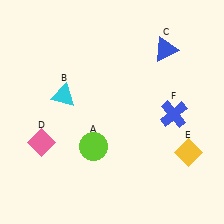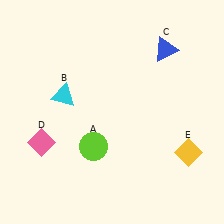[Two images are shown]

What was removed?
The blue cross (F) was removed in Image 2.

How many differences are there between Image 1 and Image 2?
There is 1 difference between the two images.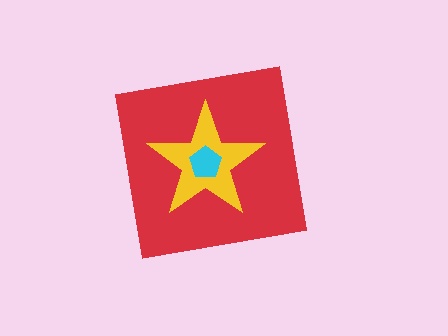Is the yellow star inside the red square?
Yes.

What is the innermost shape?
The cyan pentagon.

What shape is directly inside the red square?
The yellow star.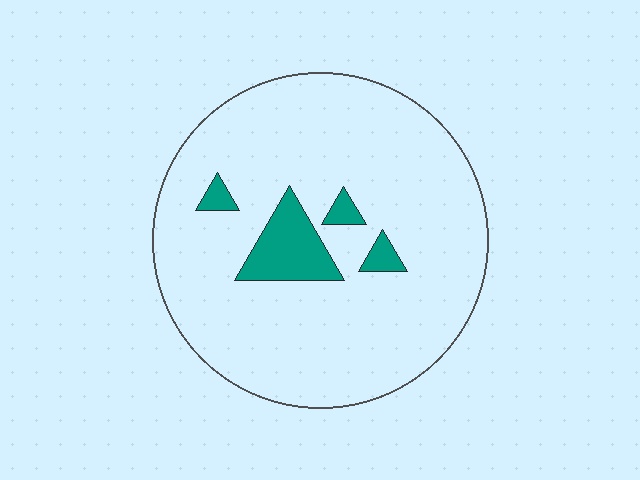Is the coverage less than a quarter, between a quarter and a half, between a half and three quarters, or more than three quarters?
Less than a quarter.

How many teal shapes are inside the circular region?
4.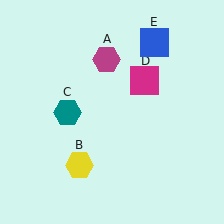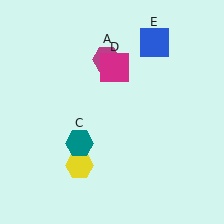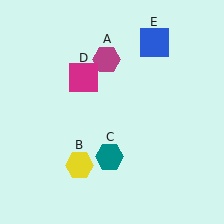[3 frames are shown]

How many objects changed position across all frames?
2 objects changed position: teal hexagon (object C), magenta square (object D).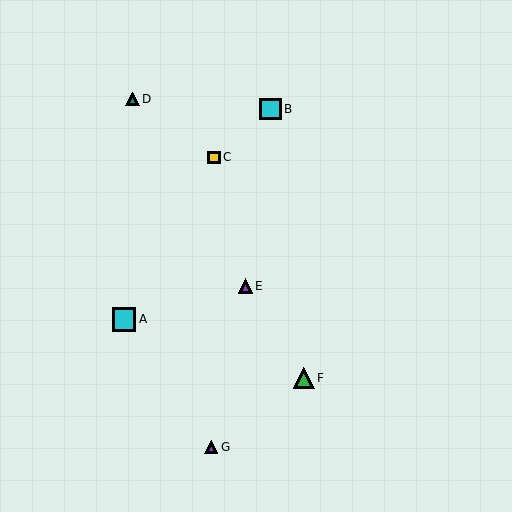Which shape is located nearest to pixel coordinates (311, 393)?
The green triangle (labeled F) at (304, 378) is nearest to that location.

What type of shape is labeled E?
Shape E is a purple triangle.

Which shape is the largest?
The cyan square (labeled A) is the largest.